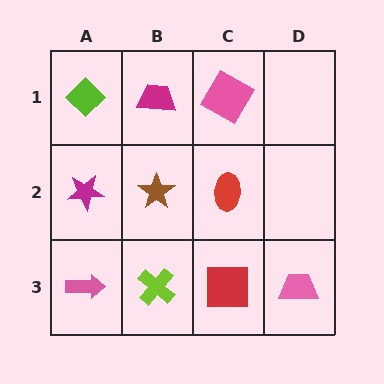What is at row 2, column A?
A magenta star.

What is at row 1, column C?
A pink square.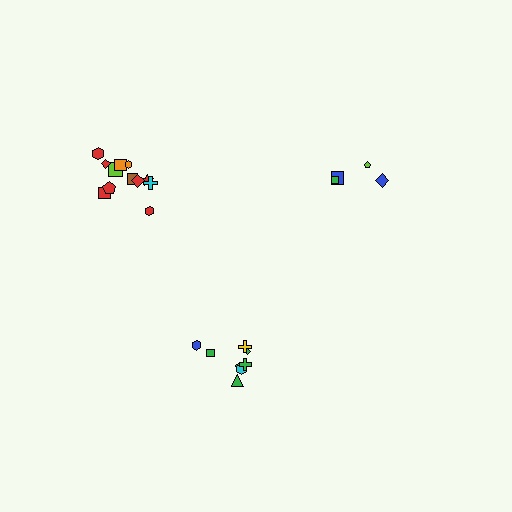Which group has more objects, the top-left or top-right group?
The top-left group.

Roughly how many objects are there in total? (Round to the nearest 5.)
Roughly 25 objects in total.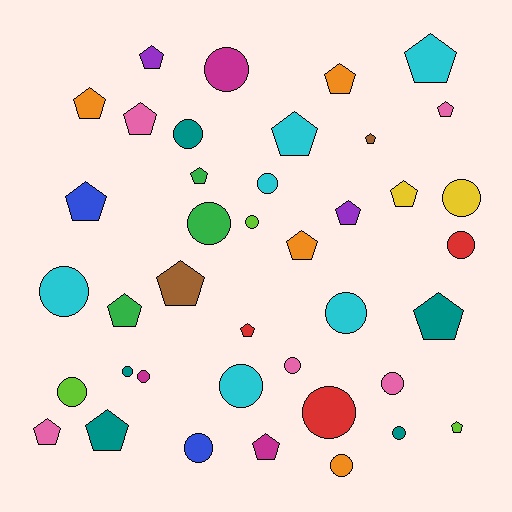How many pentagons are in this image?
There are 21 pentagons.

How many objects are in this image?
There are 40 objects.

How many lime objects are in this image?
There are 3 lime objects.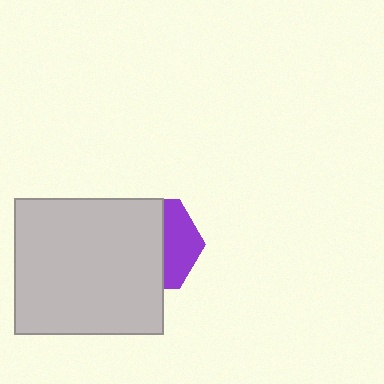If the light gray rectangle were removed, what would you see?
You would see the complete purple hexagon.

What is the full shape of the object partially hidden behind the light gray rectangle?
The partially hidden object is a purple hexagon.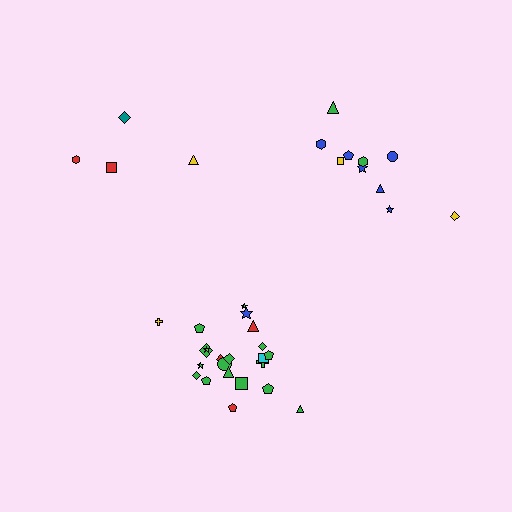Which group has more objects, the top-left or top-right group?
The top-right group.